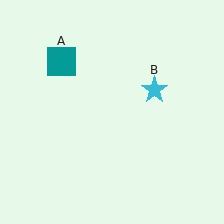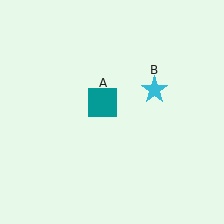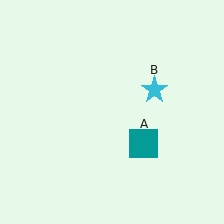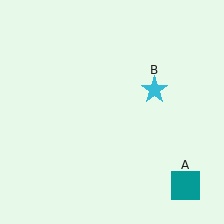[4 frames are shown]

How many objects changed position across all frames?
1 object changed position: teal square (object A).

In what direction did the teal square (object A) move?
The teal square (object A) moved down and to the right.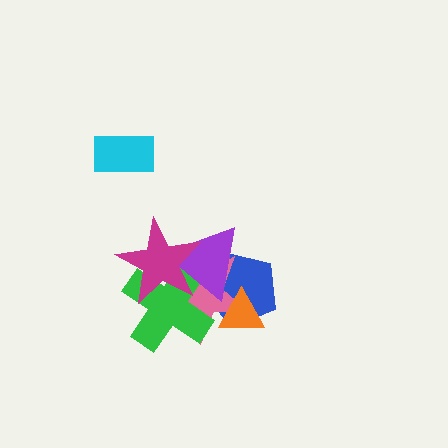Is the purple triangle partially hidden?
Yes, it is partially covered by another shape.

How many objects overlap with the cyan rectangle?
0 objects overlap with the cyan rectangle.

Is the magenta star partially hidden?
No, no other shape covers it.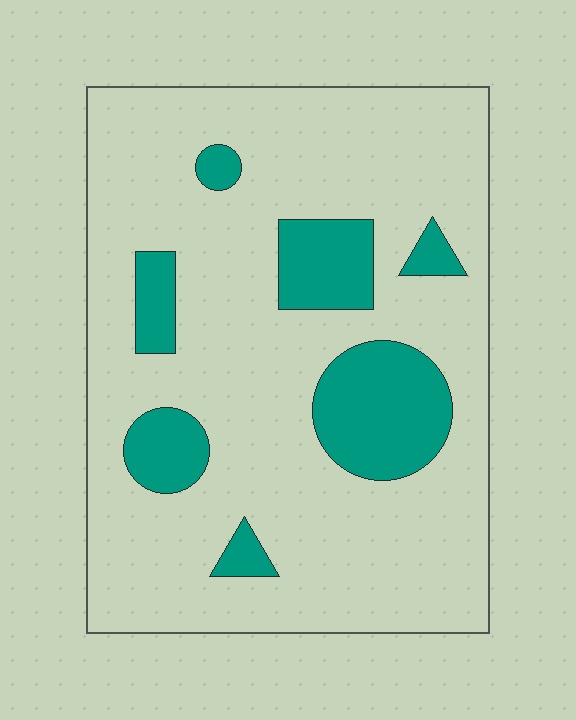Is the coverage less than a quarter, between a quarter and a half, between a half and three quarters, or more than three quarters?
Less than a quarter.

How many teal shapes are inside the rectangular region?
7.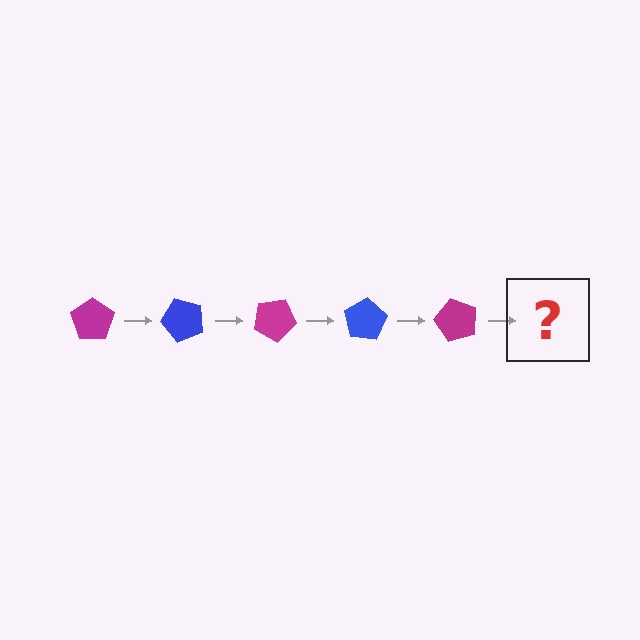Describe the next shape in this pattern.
It should be a blue pentagon, rotated 250 degrees from the start.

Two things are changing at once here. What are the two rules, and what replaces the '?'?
The two rules are that it rotates 50 degrees each step and the color cycles through magenta and blue. The '?' should be a blue pentagon, rotated 250 degrees from the start.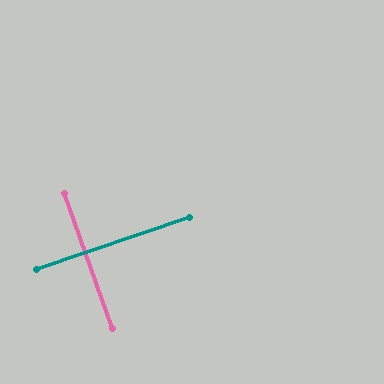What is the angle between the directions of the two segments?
Approximately 89 degrees.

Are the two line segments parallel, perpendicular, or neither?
Perpendicular — they meet at approximately 89°.